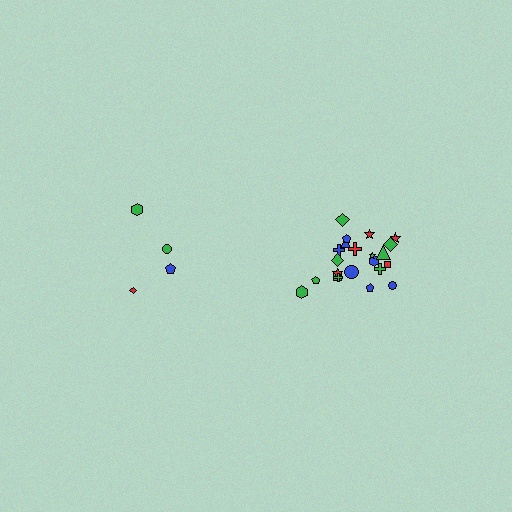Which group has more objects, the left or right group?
The right group.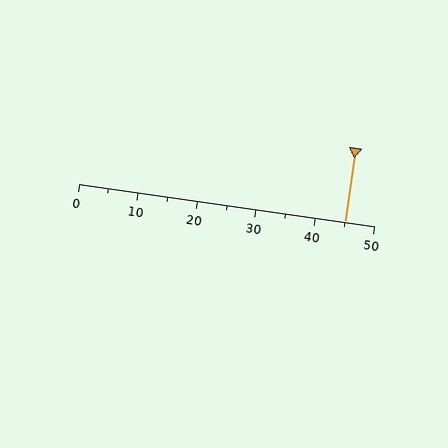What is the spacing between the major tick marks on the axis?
The major ticks are spaced 10 apart.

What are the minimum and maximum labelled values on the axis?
The axis runs from 0 to 50.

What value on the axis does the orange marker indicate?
The marker indicates approximately 45.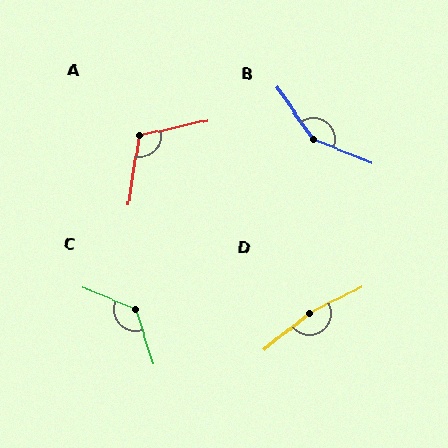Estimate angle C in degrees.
Approximately 129 degrees.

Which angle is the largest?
D, at approximately 168 degrees.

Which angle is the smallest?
A, at approximately 111 degrees.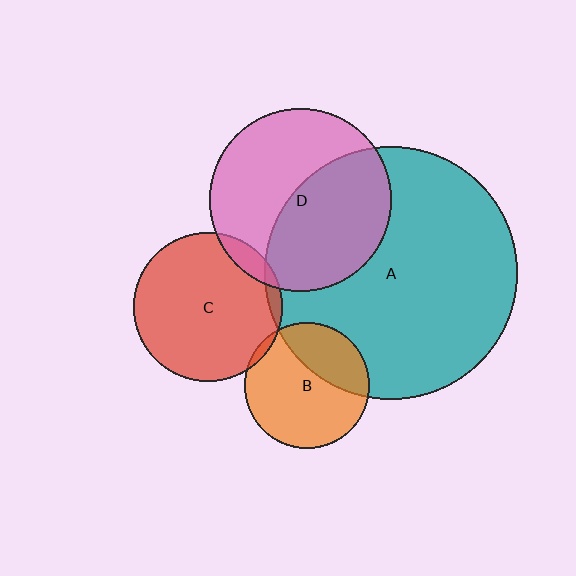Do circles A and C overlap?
Yes.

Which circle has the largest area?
Circle A (teal).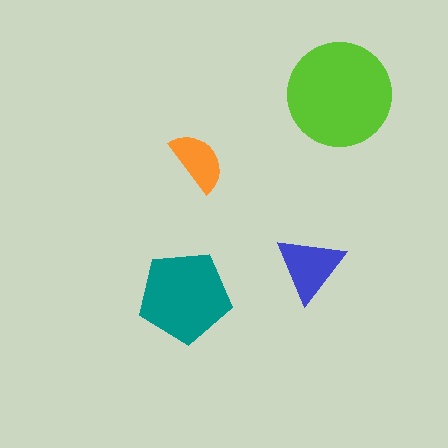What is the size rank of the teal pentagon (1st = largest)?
2nd.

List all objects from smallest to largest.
The orange semicircle, the blue triangle, the teal pentagon, the lime circle.